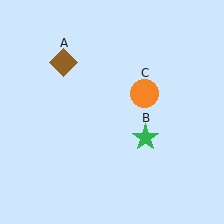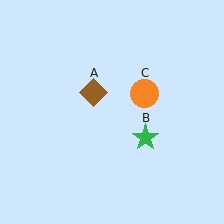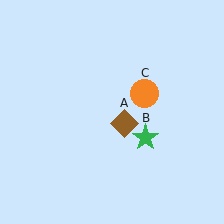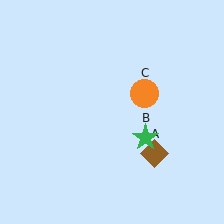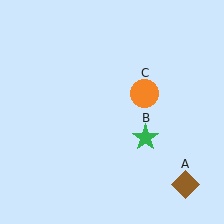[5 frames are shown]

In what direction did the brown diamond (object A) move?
The brown diamond (object A) moved down and to the right.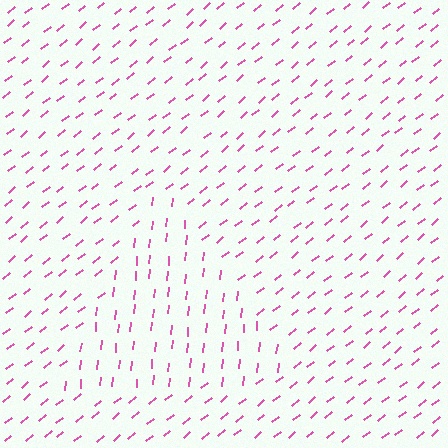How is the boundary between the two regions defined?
The boundary is defined purely by a change in line orientation (approximately 45 degrees difference). All lines are the same color and thickness.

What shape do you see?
I see a triangle.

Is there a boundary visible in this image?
Yes, there is a texture boundary formed by a change in line orientation.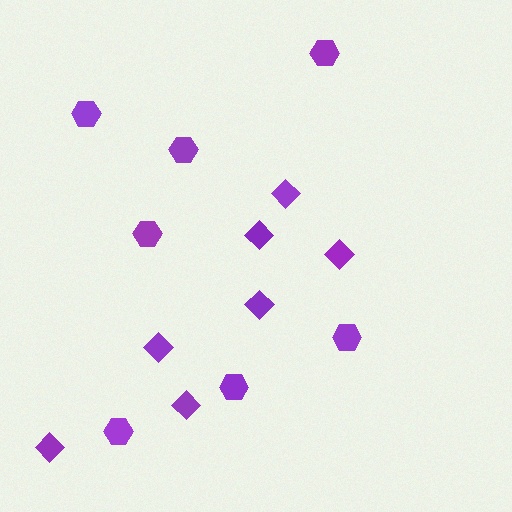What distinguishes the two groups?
There are 2 groups: one group of hexagons (7) and one group of diamonds (7).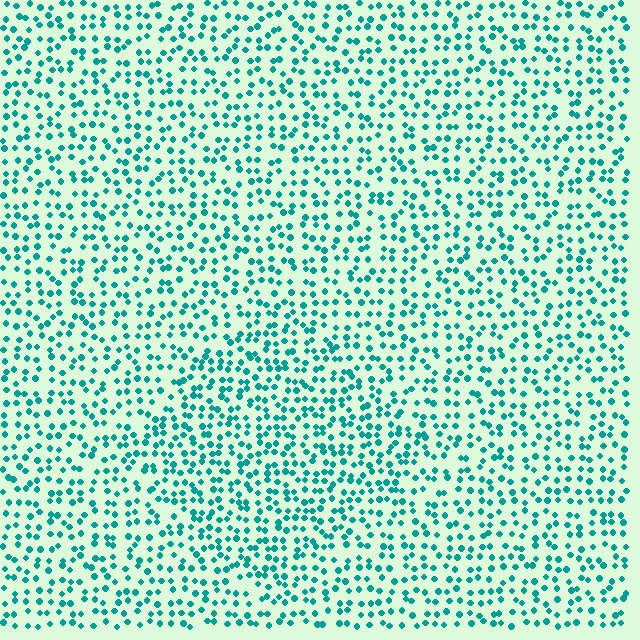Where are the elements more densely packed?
The elements are more densely packed inside the diamond boundary.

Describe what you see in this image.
The image contains small teal elements arranged at two different densities. A diamond-shaped region is visible where the elements are more densely packed than the surrounding area.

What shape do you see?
I see a diamond.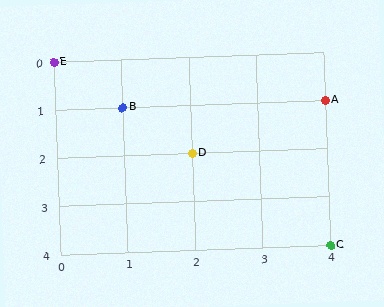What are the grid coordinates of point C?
Point C is at grid coordinates (4, 4).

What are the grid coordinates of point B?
Point B is at grid coordinates (1, 1).